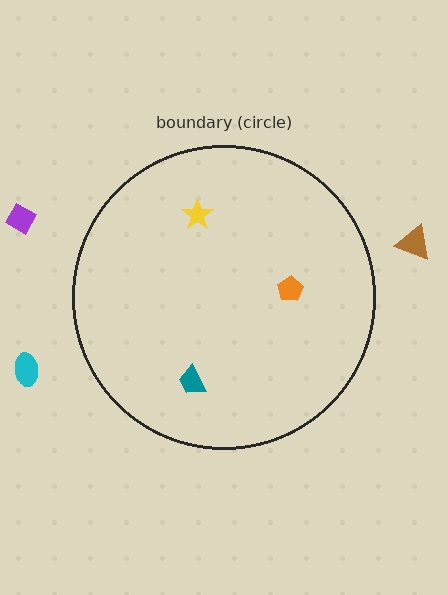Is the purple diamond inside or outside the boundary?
Outside.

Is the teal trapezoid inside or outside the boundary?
Inside.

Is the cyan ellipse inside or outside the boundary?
Outside.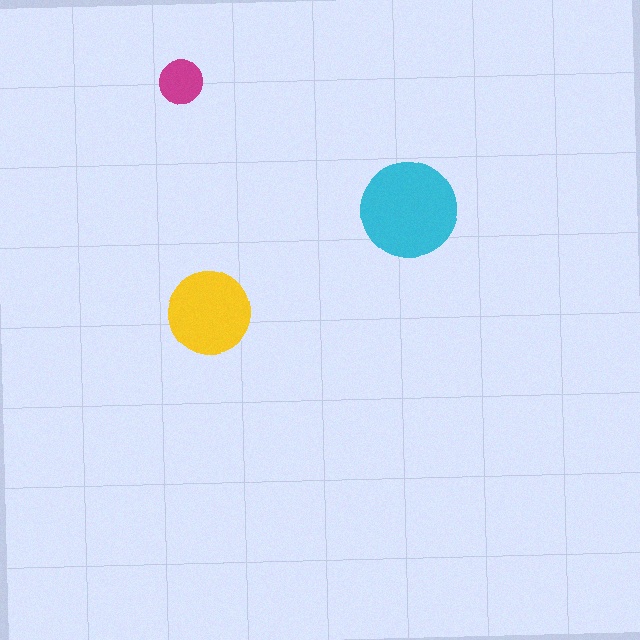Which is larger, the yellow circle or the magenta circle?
The yellow one.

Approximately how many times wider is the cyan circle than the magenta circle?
About 2 times wider.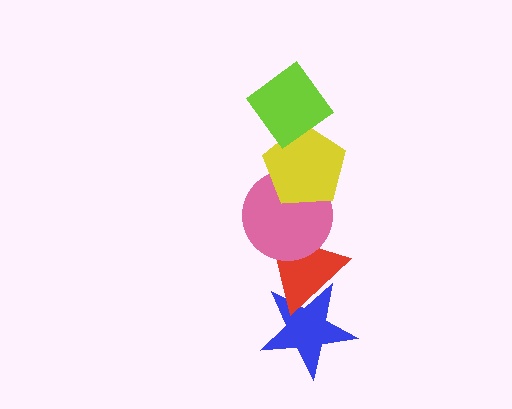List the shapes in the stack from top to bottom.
From top to bottom: the lime diamond, the yellow pentagon, the pink circle, the red triangle, the blue star.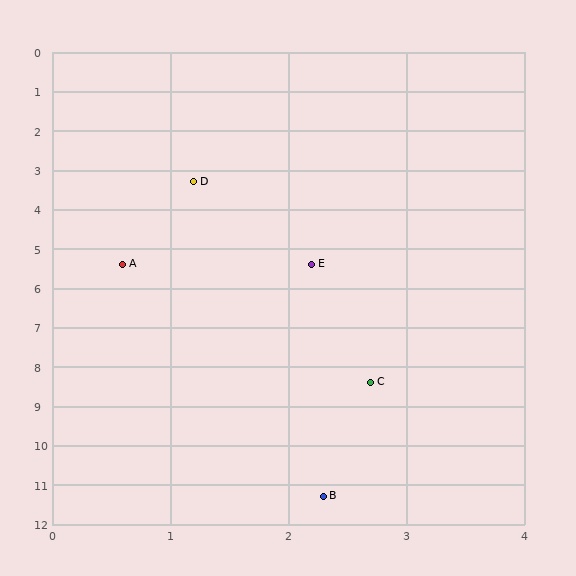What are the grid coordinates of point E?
Point E is at approximately (2.2, 5.4).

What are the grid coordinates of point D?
Point D is at approximately (1.2, 3.3).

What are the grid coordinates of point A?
Point A is at approximately (0.6, 5.4).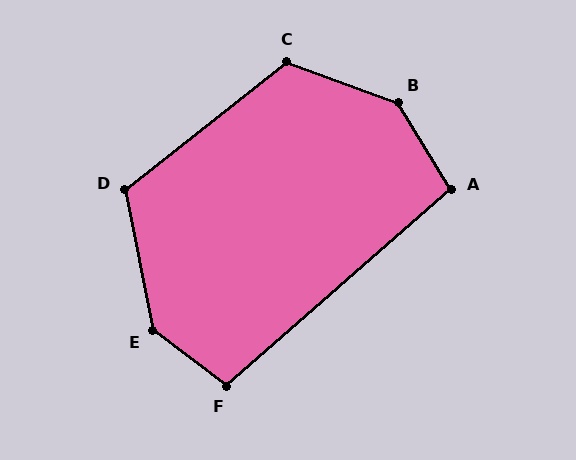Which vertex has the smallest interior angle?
A, at approximately 100 degrees.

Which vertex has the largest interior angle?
B, at approximately 142 degrees.